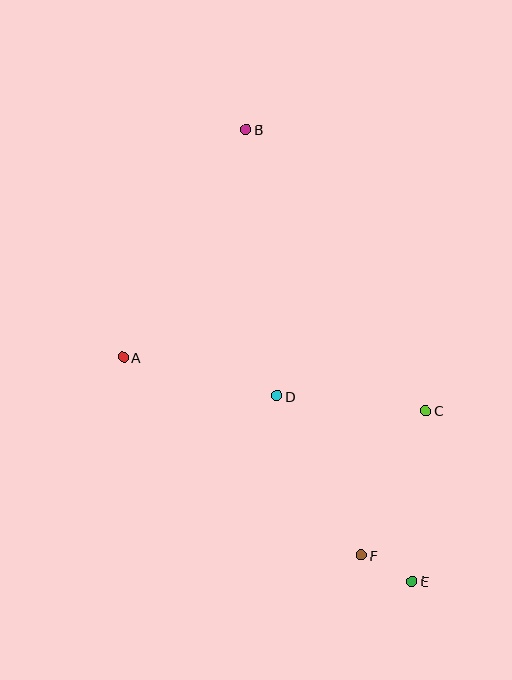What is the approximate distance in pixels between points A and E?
The distance between A and E is approximately 365 pixels.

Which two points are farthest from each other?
Points B and E are farthest from each other.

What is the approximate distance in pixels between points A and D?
The distance between A and D is approximately 158 pixels.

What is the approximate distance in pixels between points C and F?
The distance between C and F is approximately 158 pixels.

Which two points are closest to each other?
Points E and F are closest to each other.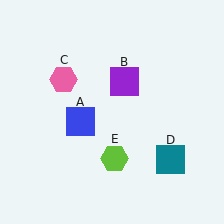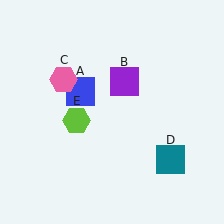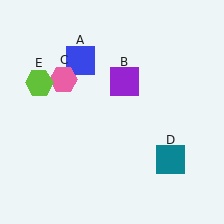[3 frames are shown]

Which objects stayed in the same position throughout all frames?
Purple square (object B) and pink hexagon (object C) and teal square (object D) remained stationary.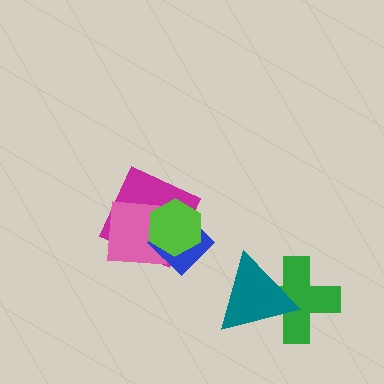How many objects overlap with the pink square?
3 objects overlap with the pink square.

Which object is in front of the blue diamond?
The lime hexagon is in front of the blue diamond.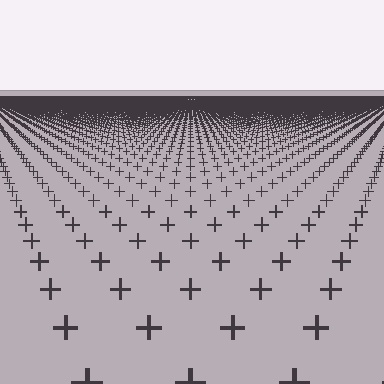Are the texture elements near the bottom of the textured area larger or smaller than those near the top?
Larger. Near the bottom, elements are closer to the viewer and appear at a bigger on-screen size.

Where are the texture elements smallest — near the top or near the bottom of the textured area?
Near the top.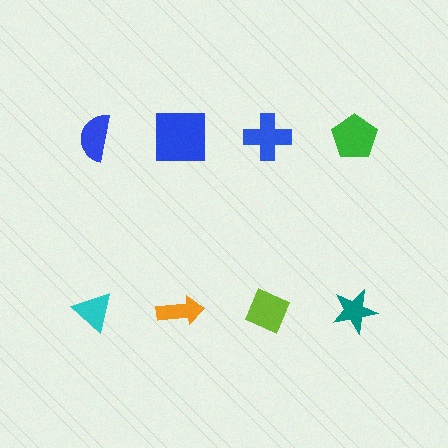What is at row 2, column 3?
A lime diamond.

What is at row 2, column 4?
A teal star.